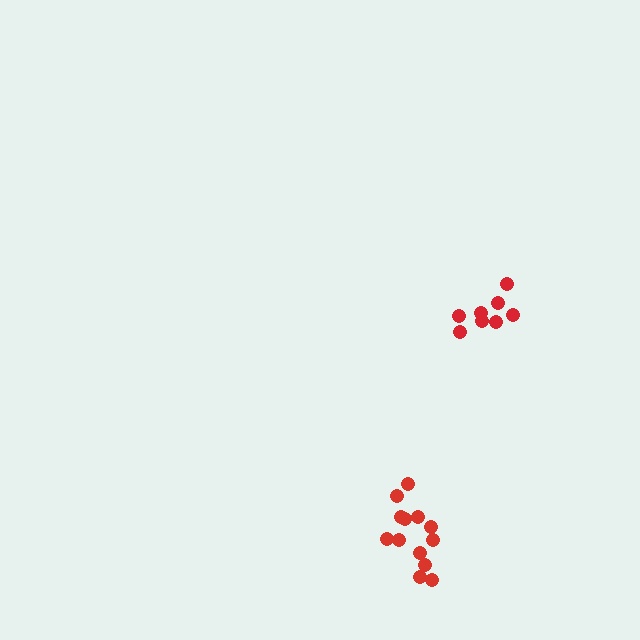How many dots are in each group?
Group 1: 13 dots, Group 2: 8 dots (21 total).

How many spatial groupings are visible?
There are 2 spatial groupings.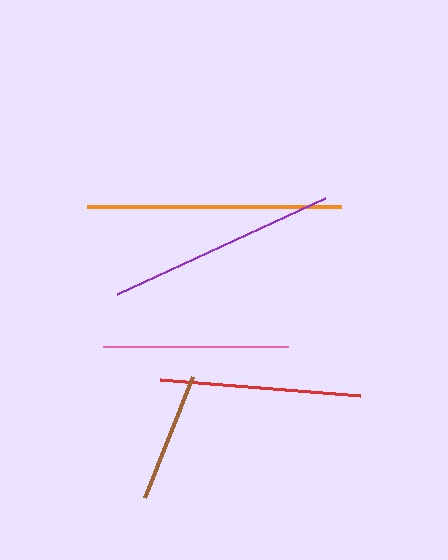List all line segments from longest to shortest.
From longest to shortest: orange, purple, red, pink, brown.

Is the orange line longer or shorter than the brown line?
The orange line is longer than the brown line.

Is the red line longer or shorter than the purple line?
The purple line is longer than the red line.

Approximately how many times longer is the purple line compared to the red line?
The purple line is approximately 1.1 times the length of the red line.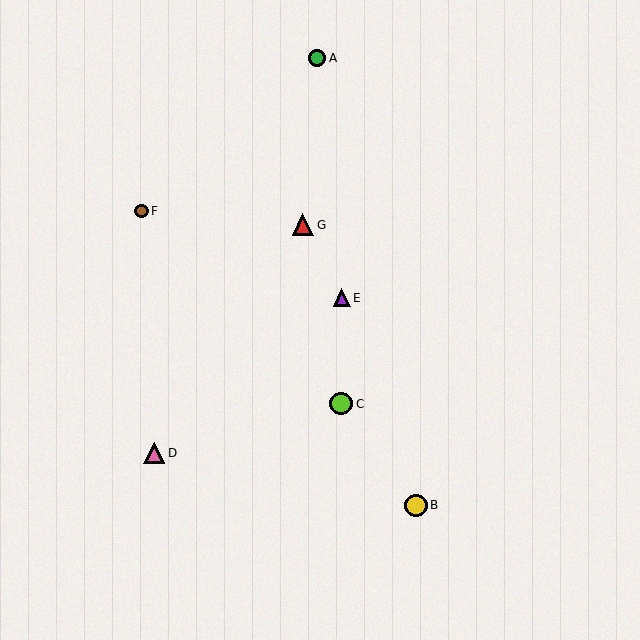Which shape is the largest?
The lime circle (labeled C) is the largest.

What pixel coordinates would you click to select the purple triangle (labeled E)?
Click at (342, 298) to select the purple triangle E.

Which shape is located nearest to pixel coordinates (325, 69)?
The green circle (labeled A) at (317, 58) is nearest to that location.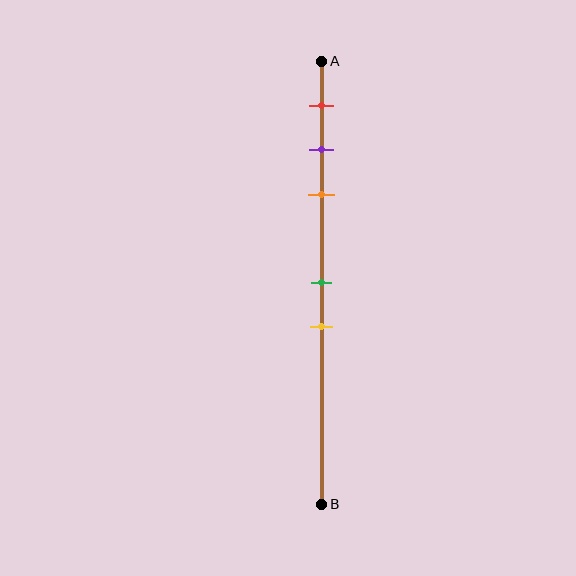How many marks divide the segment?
There are 5 marks dividing the segment.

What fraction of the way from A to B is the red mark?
The red mark is approximately 10% (0.1) of the way from A to B.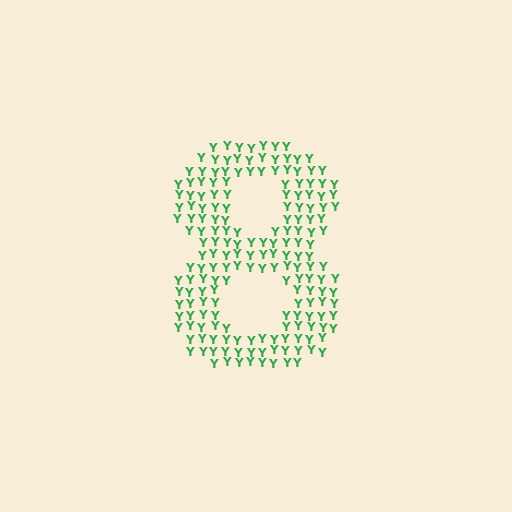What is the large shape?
The large shape is the digit 8.